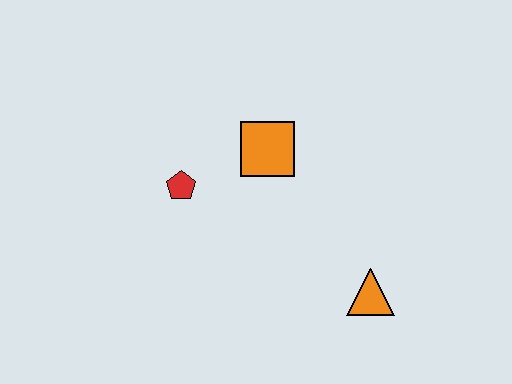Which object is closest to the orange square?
The red pentagon is closest to the orange square.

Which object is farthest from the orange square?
The orange triangle is farthest from the orange square.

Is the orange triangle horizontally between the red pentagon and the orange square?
No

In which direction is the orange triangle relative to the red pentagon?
The orange triangle is to the right of the red pentagon.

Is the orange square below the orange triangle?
No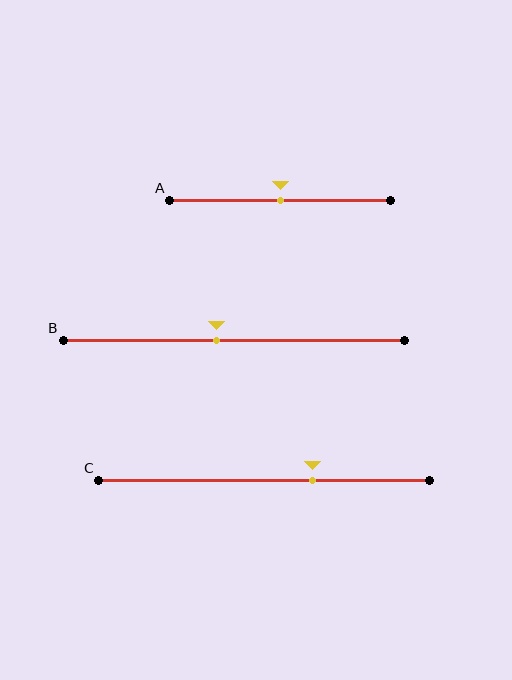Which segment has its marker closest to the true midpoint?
Segment A has its marker closest to the true midpoint.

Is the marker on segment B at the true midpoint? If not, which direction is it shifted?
No, the marker on segment B is shifted to the left by about 5% of the segment length.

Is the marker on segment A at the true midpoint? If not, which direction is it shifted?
Yes, the marker on segment A is at the true midpoint.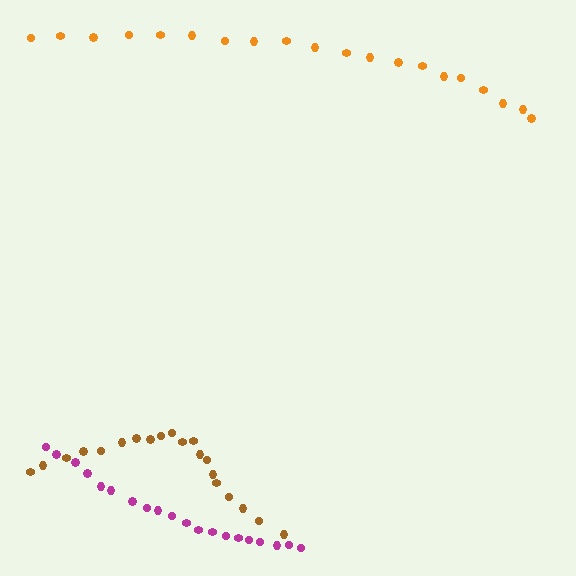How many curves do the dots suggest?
There are 3 distinct paths.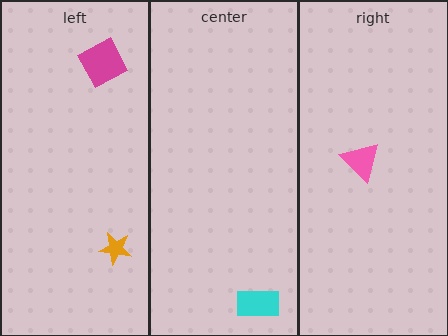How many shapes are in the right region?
1.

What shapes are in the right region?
The pink triangle.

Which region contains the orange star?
The left region.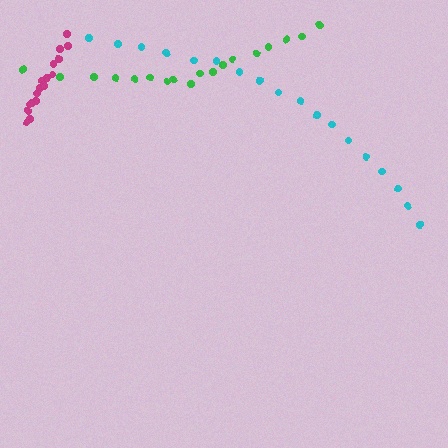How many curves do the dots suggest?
There are 3 distinct paths.